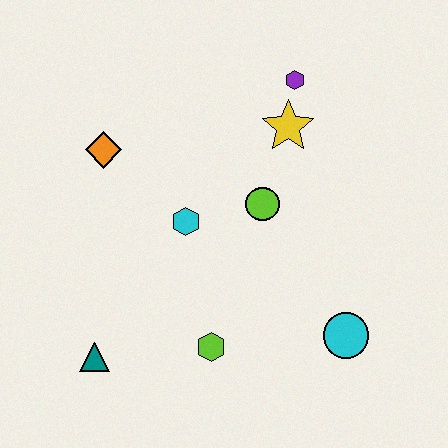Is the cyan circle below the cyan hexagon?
Yes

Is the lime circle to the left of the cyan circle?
Yes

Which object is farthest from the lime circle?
The teal triangle is farthest from the lime circle.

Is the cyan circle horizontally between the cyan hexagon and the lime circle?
No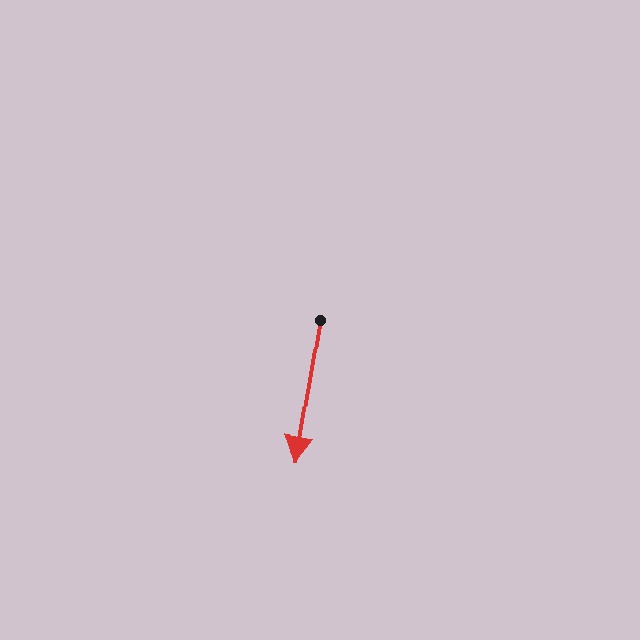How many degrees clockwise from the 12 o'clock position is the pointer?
Approximately 190 degrees.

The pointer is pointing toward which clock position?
Roughly 6 o'clock.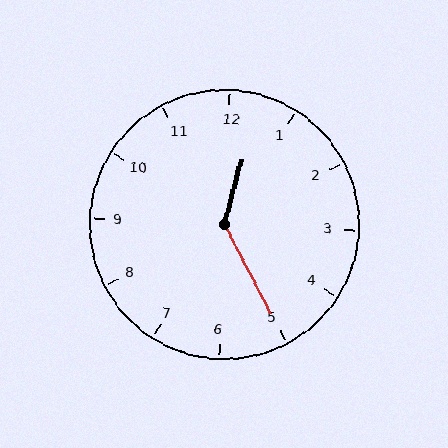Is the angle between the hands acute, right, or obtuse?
It is obtuse.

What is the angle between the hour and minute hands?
Approximately 138 degrees.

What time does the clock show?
12:25.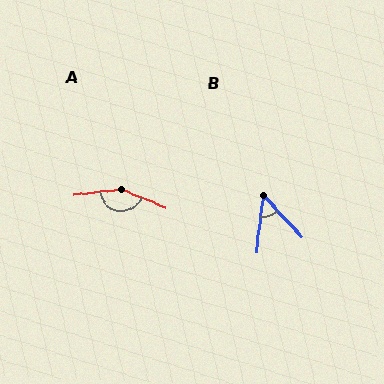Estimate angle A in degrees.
Approximately 152 degrees.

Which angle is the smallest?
B, at approximately 49 degrees.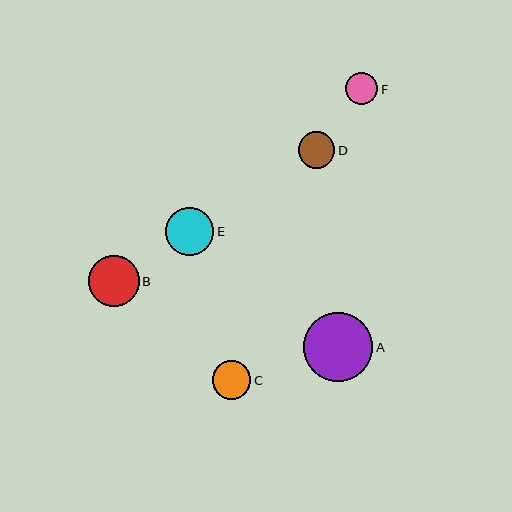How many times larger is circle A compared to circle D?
Circle A is approximately 1.9 times the size of circle D.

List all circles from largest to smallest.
From largest to smallest: A, B, E, C, D, F.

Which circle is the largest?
Circle A is the largest with a size of approximately 69 pixels.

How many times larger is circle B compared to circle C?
Circle B is approximately 1.3 times the size of circle C.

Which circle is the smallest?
Circle F is the smallest with a size of approximately 33 pixels.